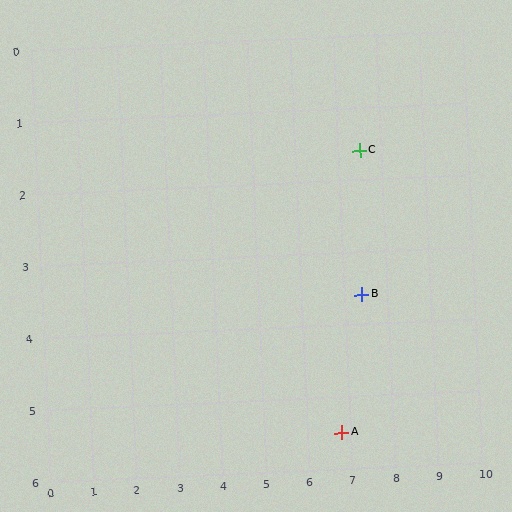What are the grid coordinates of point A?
Point A is at approximately (6.8, 5.5).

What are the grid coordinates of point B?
Point B is at approximately (7.4, 3.6).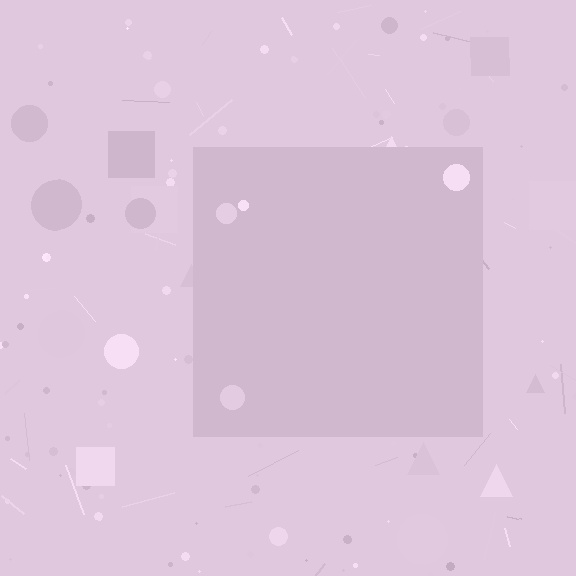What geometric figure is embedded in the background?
A square is embedded in the background.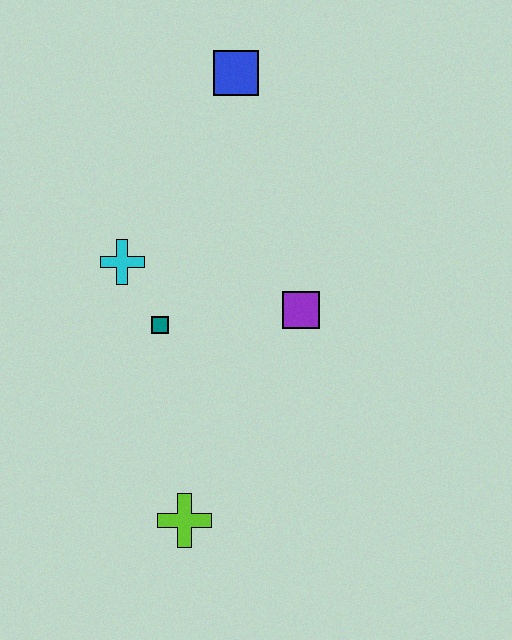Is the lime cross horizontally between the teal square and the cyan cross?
No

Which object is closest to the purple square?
The teal square is closest to the purple square.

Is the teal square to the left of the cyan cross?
No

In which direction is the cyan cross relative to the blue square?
The cyan cross is below the blue square.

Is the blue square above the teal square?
Yes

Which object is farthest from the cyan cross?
The lime cross is farthest from the cyan cross.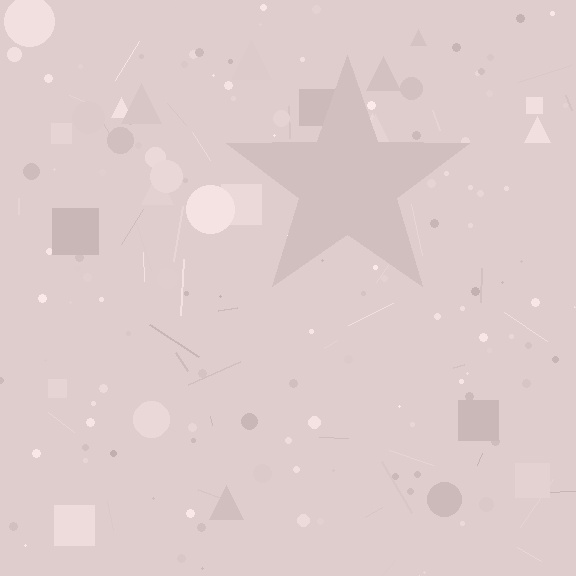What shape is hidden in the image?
A star is hidden in the image.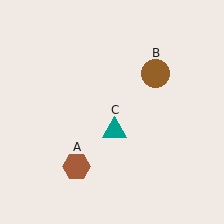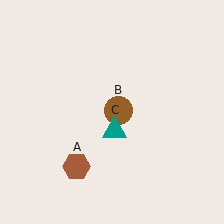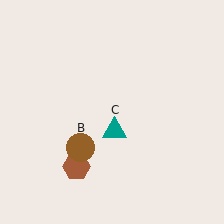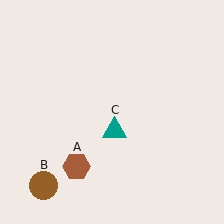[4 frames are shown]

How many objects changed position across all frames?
1 object changed position: brown circle (object B).